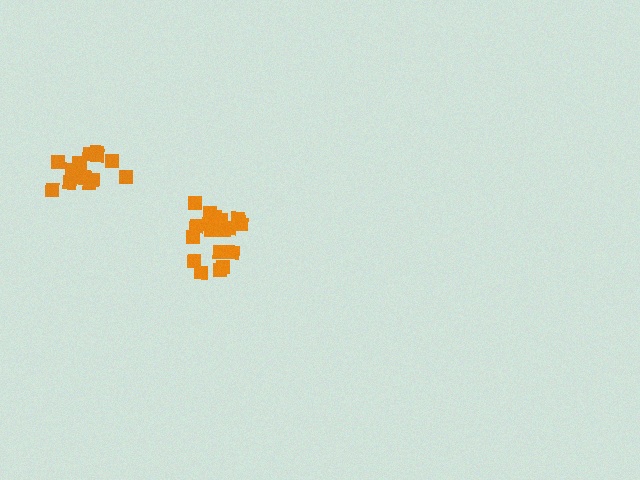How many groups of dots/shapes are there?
There are 2 groups.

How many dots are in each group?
Group 1: 20 dots, Group 2: 16 dots (36 total).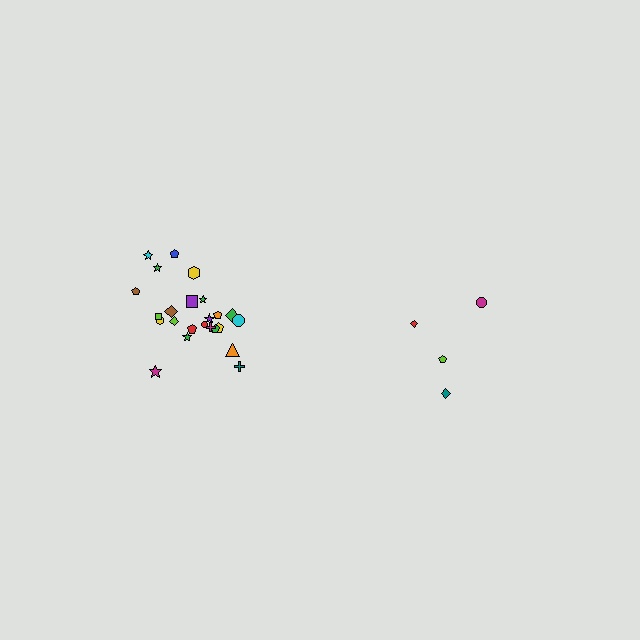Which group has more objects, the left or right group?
The left group.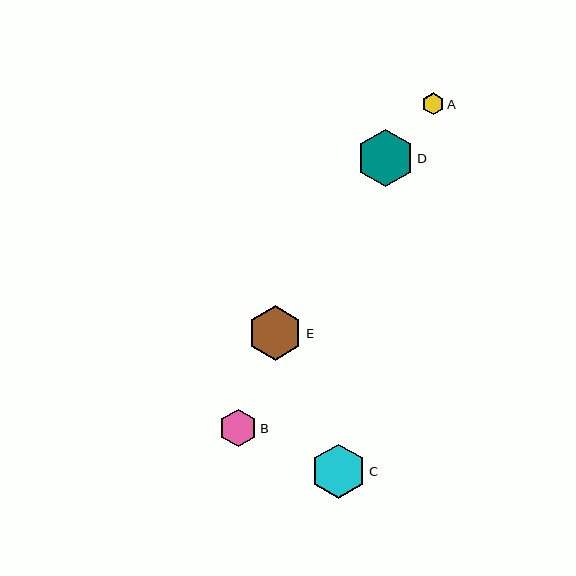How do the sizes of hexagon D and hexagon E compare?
Hexagon D and hexagon E are approximately the same size.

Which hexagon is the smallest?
Hexagon A is the smallest with a size of approximately 22 pixels.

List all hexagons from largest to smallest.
From largest to smallest: D, E, C, B, A.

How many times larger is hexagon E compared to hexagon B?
Hexagon E is approximately 1.4 times the size of hexagon B.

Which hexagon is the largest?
Hexagon D is the largest with a size of approximately 57 pixels.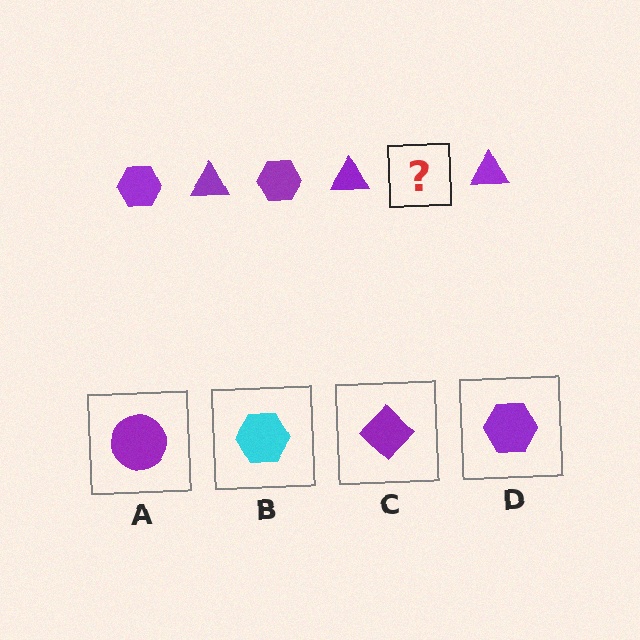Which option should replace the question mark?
Option D.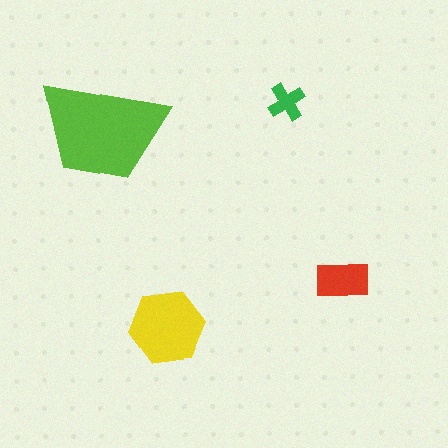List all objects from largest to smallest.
The lime trapezoid, the yellow hexagon, the red rectangle, the green cross.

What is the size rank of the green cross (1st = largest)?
4th.